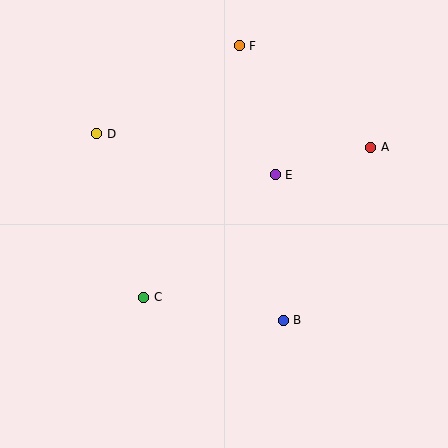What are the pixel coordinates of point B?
Point B is at (283, 320).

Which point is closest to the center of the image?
Point E at (275, 175) is closest to the center.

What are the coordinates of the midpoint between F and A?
The midpoint between F and A is at (305, 96).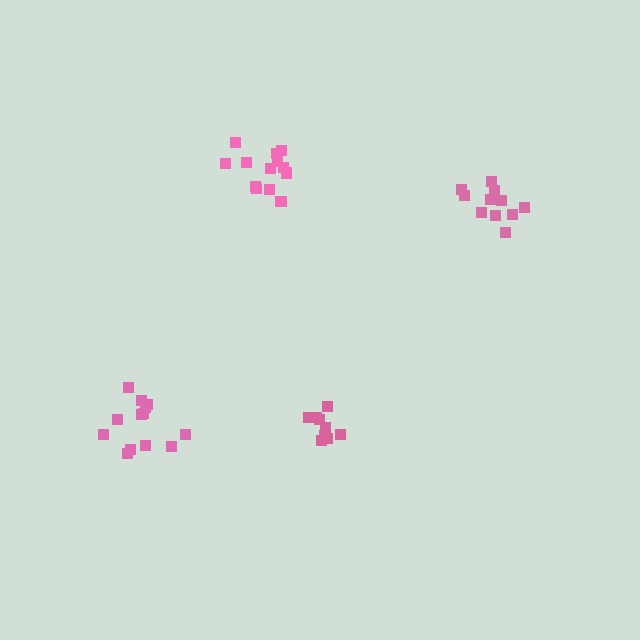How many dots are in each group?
Group 1: 13 dots, Group 2: 13 dots, Group 3: 11 dots, Group 4: 9 dots (46 total).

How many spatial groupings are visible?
There are 4 spatial groupings.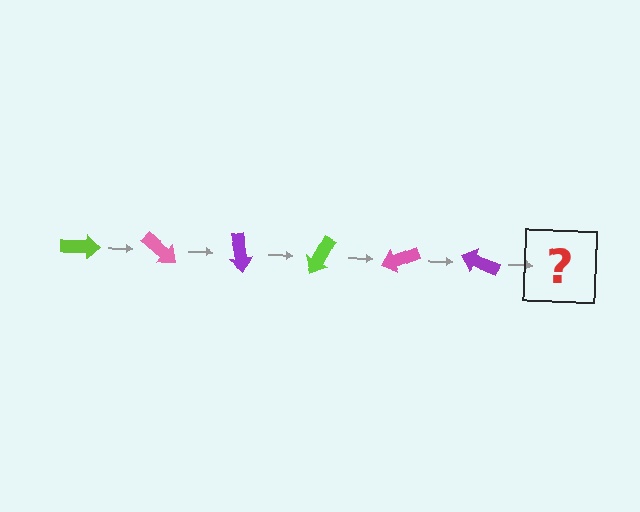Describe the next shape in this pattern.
It should be a lime arrow, rotated 240 degrees from the start.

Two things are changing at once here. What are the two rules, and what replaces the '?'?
The two rules are that it rotates 40 degrees each step and the color cycles through lime, pink, and purple. The '?' should be a lime arrow, rotated 240 degrees from the start.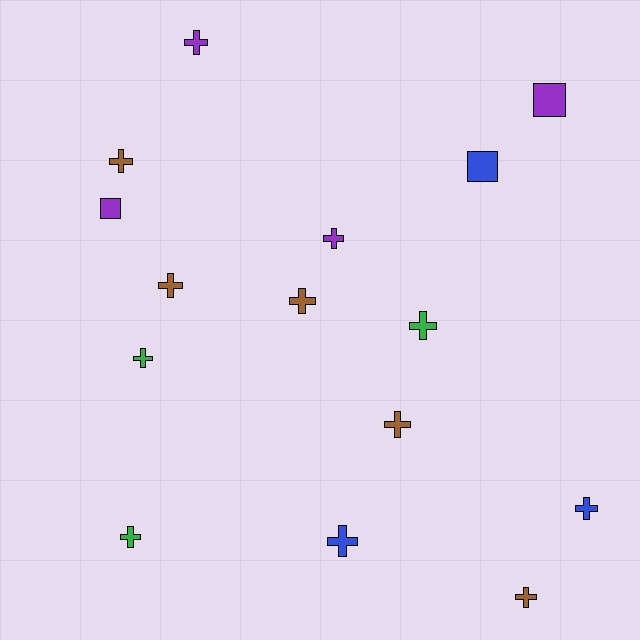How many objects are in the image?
There are 15 objects.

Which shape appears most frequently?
Cross, with 12 objects.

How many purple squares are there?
There are 2 purple squares.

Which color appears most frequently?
Brown, with 5 objects.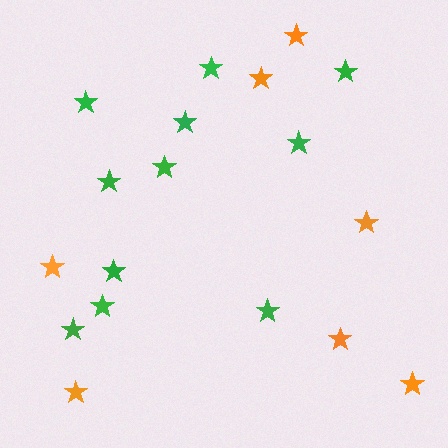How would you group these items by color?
There are 2 groups: one group of orange stars (7) and one group of green stars (11).